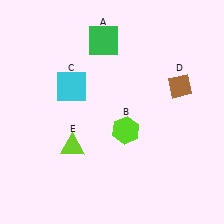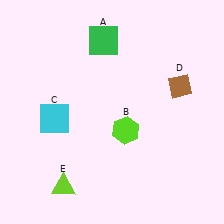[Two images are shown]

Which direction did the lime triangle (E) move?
The lime triangle (E) moved down.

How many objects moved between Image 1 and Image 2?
2 objects moved between the two images.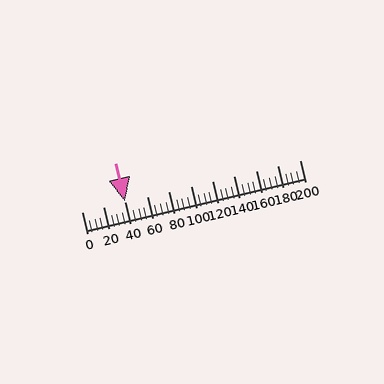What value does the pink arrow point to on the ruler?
The pink arrow points to approximately 40.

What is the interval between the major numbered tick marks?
The major tick marks are spaced 20 units apart.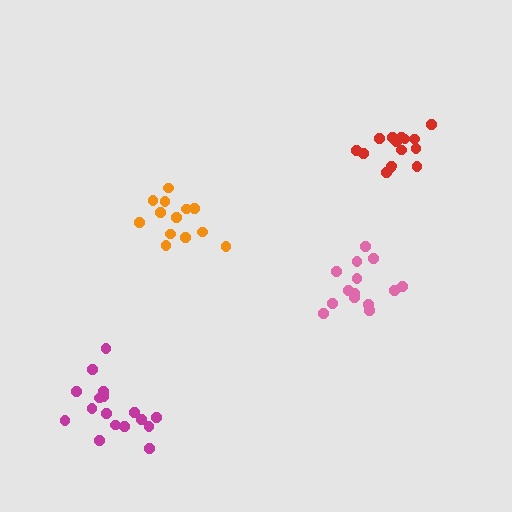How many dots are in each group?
Group 1: 13 dots, Group 2: 15 dots, Group 3: 17 dots, Group 4: 14 dots (59 total).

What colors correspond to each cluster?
The clusters are colored: orange, red, magenta, pink.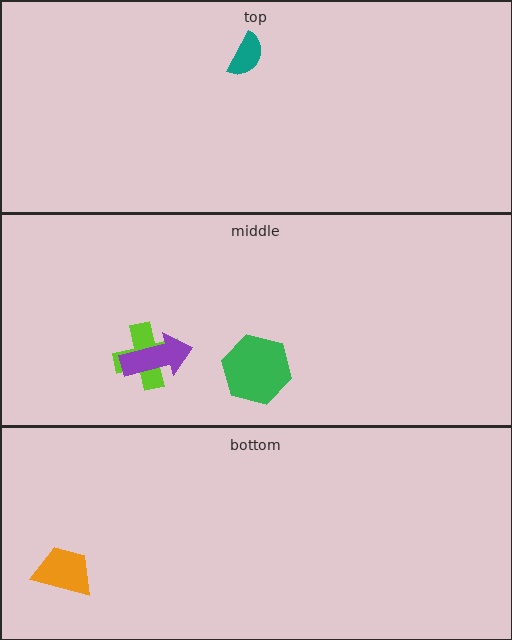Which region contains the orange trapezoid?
The bottom region.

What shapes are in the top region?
The teal semicircle.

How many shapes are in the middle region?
3.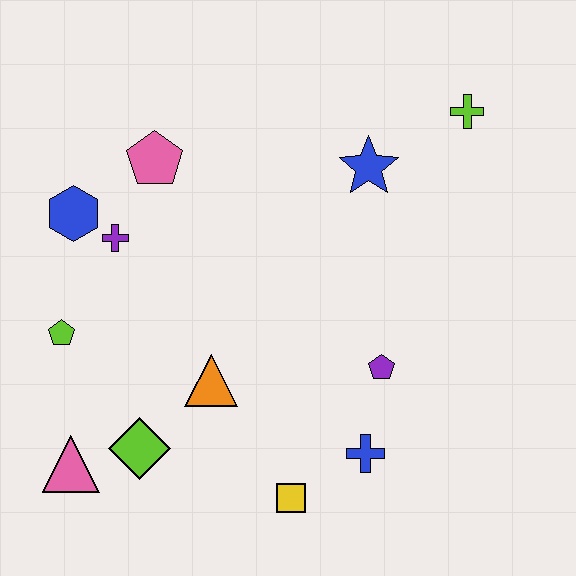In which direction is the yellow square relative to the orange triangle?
The yellow square is below the orange triangle.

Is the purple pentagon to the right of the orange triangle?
Yes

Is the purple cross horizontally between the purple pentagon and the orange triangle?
No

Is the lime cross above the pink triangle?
Yes